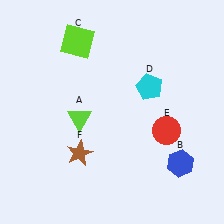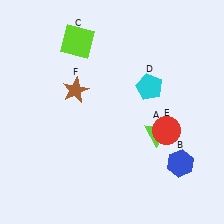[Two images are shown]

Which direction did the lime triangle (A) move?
The lime triangle (A) moved right.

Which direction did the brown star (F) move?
The brown star (F) moved up.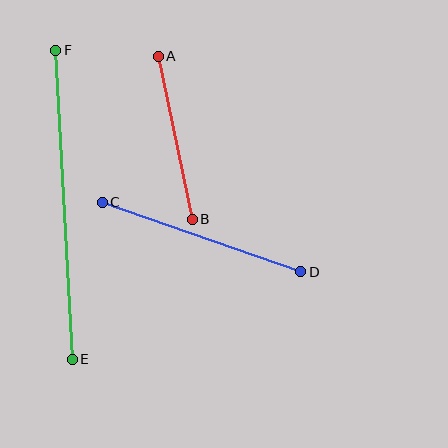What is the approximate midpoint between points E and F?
The midpoint is at approximately (64, 205) pixels.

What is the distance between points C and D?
The distance is approximately 211 pixels.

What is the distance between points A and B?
The distance is approximately 167 pixels.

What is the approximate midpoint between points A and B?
The midpoint is at approximately (175, 138) pixels.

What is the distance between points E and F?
The distance is approximately 310 pixels.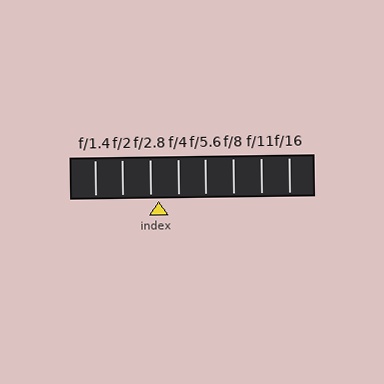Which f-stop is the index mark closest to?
The index mark is closest to f/2.8.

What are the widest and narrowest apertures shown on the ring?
The widest aperture shown is f/1.4 and the narrowest is f/16.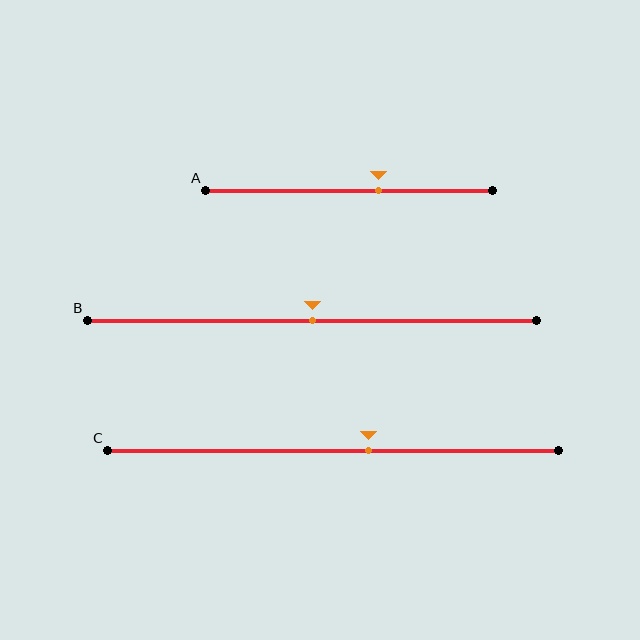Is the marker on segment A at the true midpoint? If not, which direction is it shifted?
No, the marker on segment A is shifted to the right by about 10% of the segment length.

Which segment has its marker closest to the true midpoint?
Segment B has its marker closest to the true midpoint.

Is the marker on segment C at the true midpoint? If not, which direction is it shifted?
No, the marker on segment C is shifted to the right by about 8% of the segment length.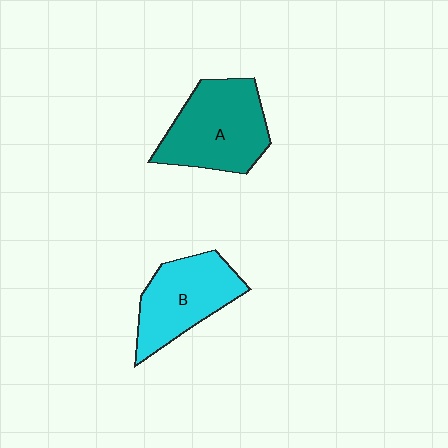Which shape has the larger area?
Shape A (teal).